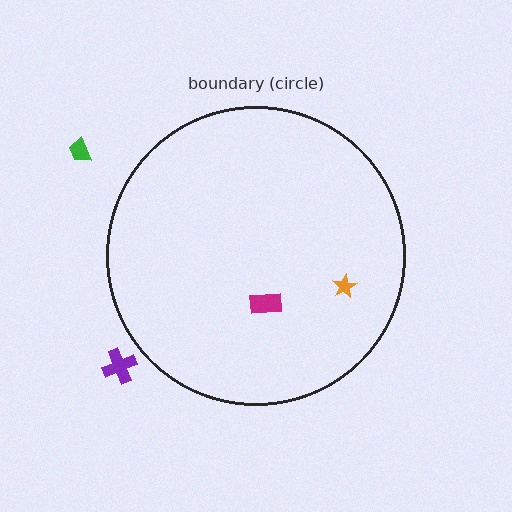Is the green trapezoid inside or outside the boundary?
Outside.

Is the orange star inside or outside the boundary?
Inside.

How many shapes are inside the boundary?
2 inside, 2 outside.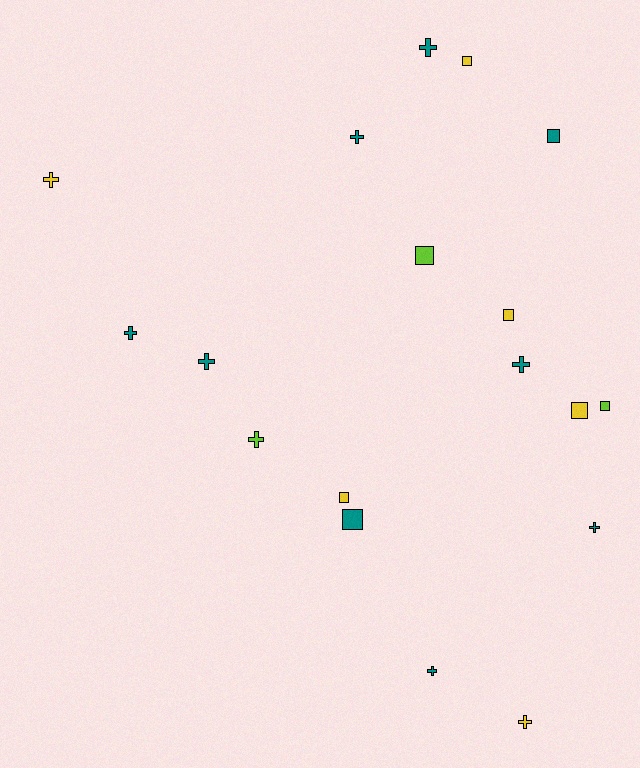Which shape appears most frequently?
Cross, with 10 objects.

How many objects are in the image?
There are 18 objects.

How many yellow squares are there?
There are 4 yellow squares.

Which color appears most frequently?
Teal, with 9 objects.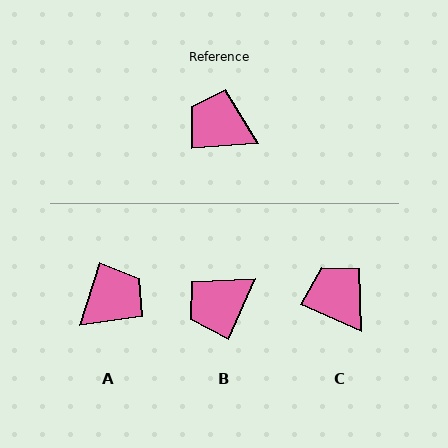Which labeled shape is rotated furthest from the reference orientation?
A, about 112 degrees away.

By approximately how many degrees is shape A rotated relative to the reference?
Approximately 112 degrees clockwise.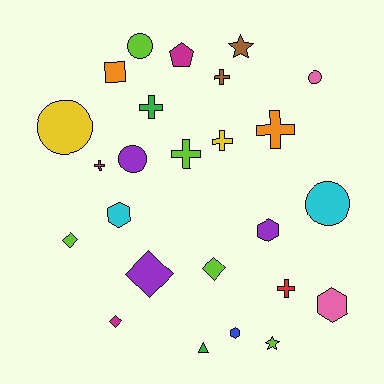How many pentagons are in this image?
There is 1 pentagon.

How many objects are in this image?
There are 25 objects.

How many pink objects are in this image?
There are 2 pink objects.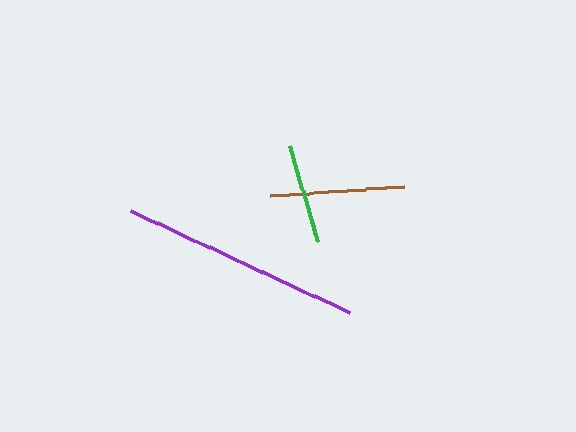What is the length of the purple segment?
The purple segment is approximately 242 pixels long.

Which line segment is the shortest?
The green line is the shortest at approximately 101 pixels.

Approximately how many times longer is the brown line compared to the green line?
The brown line is approximately 1.3 times the length of the green line.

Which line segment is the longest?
The purple line is the longest at approximately 242 pixels.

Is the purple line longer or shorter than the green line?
The purple line is longer than the green line.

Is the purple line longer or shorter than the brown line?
The purple line is longer than the brown line.